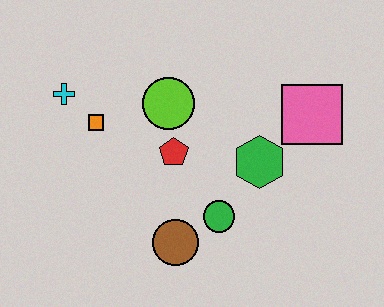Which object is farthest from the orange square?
The pink square is farthest from the orange square.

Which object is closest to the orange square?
The cyan cross is closest to the orange square.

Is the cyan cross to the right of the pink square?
No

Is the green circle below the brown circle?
No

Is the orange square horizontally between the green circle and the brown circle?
No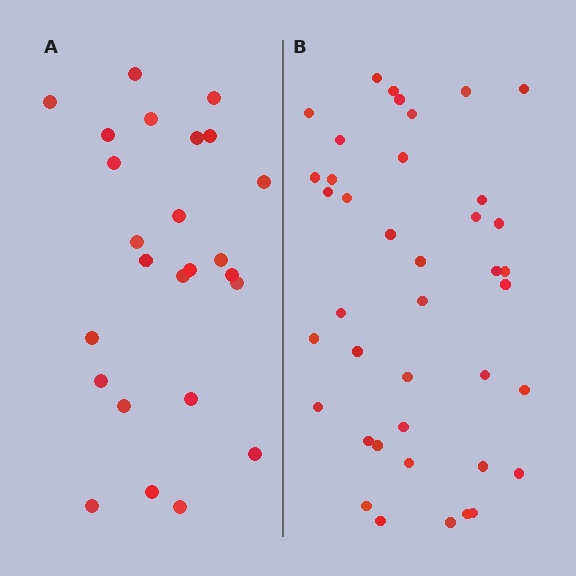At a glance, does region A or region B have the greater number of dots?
Region B (the right region) has more dots.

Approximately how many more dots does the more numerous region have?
Region B has approximately 15 more dots than region A.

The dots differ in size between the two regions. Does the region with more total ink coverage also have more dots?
No. Region A has more total ink coverage because its dots are larger, but region B actually contains more individual dots. Total area can be misleading — the number of items is what matters here.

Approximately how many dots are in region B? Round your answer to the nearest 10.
About 40 dots.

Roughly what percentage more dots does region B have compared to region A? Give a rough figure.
About 60% more.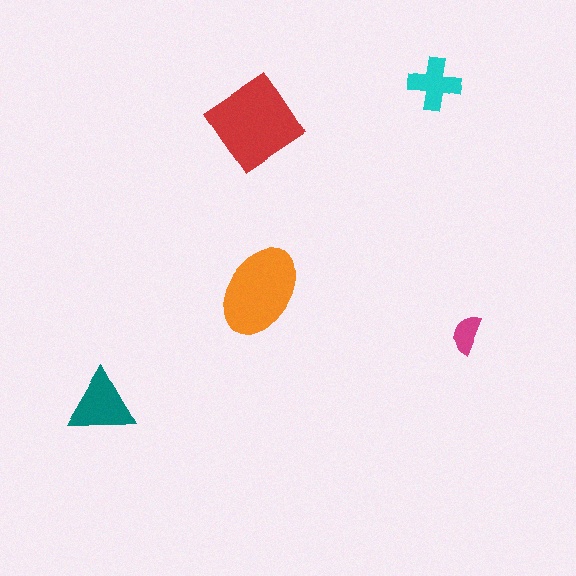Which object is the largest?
The red diamond.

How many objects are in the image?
There are 5 objects in the image.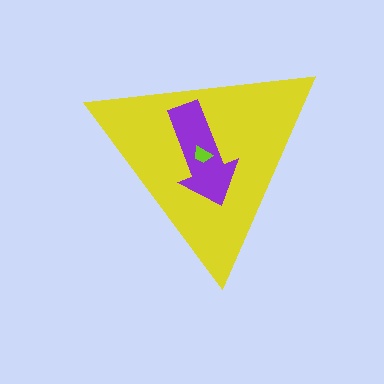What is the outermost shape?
The yellow triangle.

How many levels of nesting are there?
3.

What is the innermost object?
The lime trapezoid.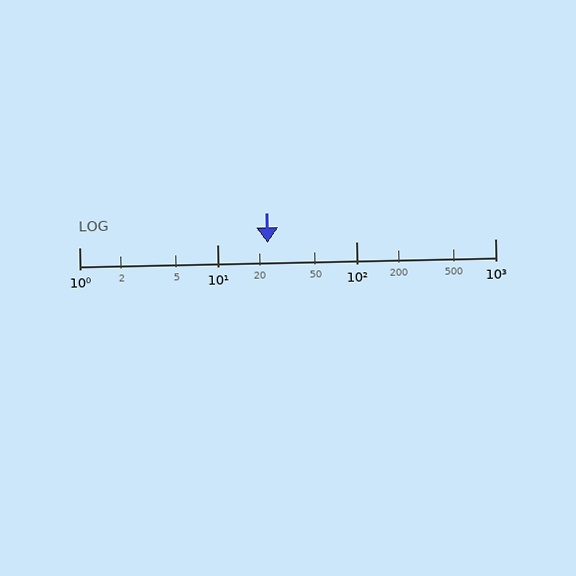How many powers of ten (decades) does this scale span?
The scale spans 3 decades, from 1 to 1000.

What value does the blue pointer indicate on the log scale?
The pointer indicates approximately 23.